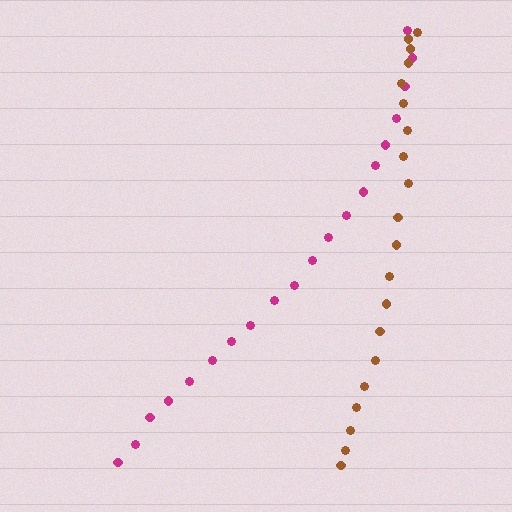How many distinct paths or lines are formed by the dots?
There are 2 distinct paths.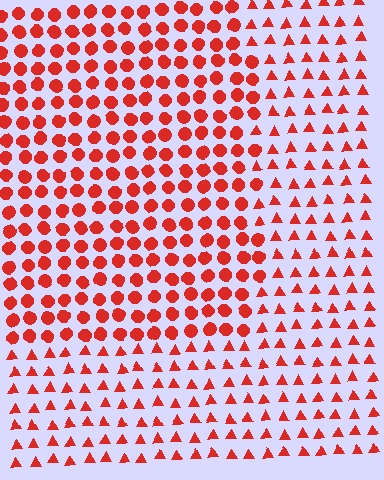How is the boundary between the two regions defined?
The boundary is defined by a change in element shape: circles inside vs. triangles outside. All elements share the same color and spacing.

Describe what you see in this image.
The image is filled with small red elements arranged in a uniform grid. A rectangle-shaped region contains circles, while the surrounding area contains triangles. The boundary is defined purely by the change in element shape.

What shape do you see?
I see a rectangle.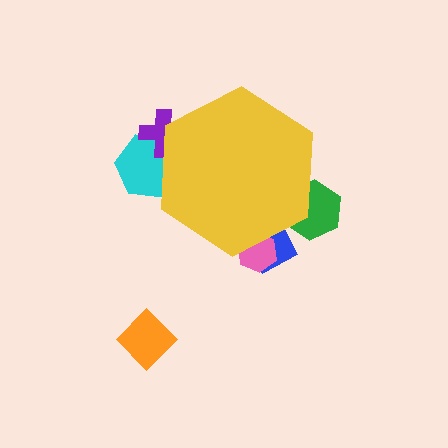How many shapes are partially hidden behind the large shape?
5 shapes are partially hidden.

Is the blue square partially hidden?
Yes, the blue square is partially hidden behind the yellow hexagon.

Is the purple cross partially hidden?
Yes, the purple cross is partially hidden behind the yellow hexagon.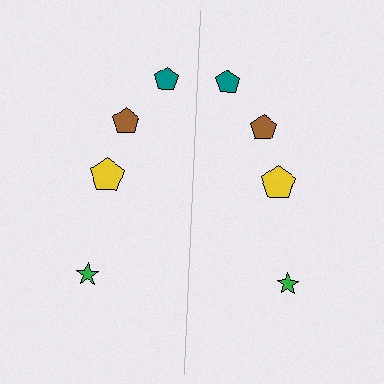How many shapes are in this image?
There are 8 shapes in this image.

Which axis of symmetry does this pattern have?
The pattern has a vertical axis of symmetry running through the center of the image.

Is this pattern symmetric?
Yes, this pattern has bilateral (reflection) symmetry.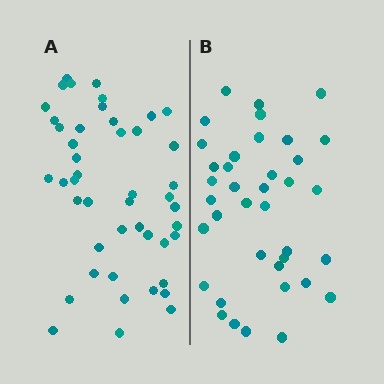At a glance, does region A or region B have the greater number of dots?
Region A (the left region) has more dots.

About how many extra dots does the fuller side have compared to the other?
Region A has roughly 8 or so more dots than region B.